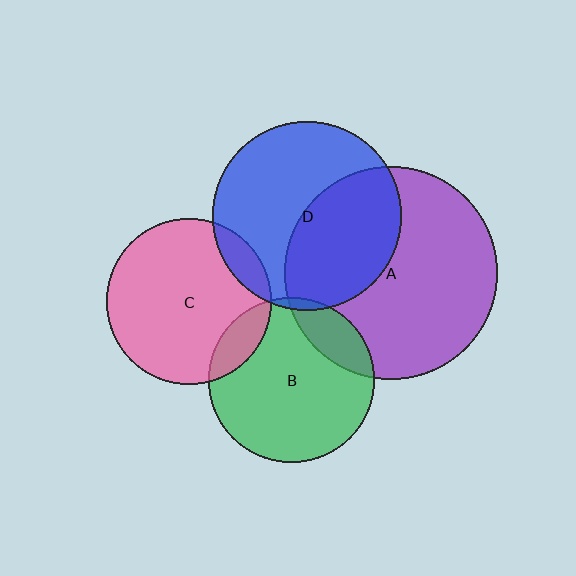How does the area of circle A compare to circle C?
Approximately 1.7 times.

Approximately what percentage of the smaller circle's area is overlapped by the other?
Approximately 5%.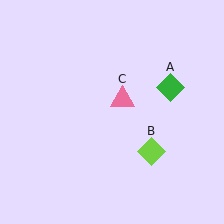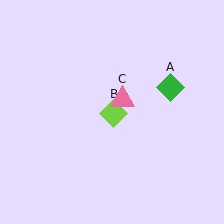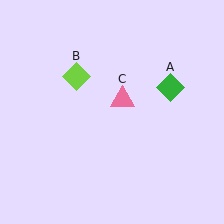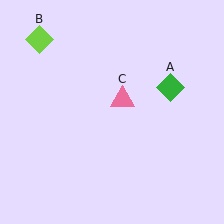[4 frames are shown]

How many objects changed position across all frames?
1 object changed position: lime diamond (object B).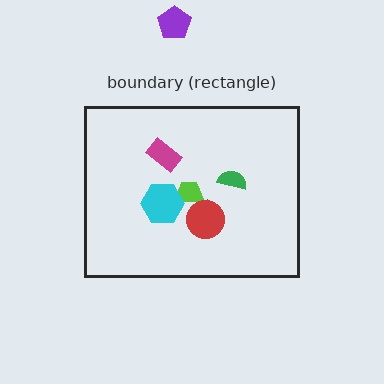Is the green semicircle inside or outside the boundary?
Inside.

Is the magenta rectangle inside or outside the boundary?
Inside.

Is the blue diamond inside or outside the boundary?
Inside.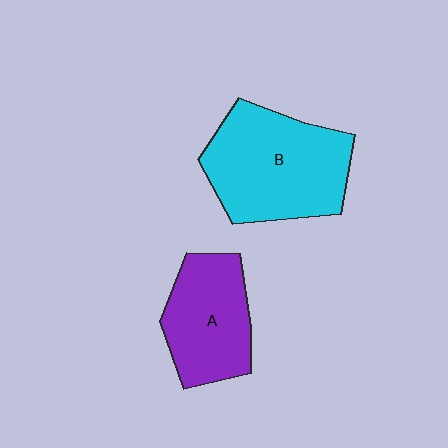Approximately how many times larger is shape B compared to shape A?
Approximately 1.4 times.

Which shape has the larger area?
Shape B (cyan).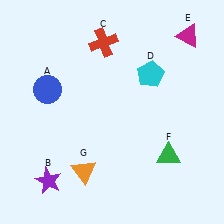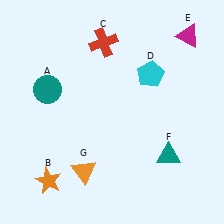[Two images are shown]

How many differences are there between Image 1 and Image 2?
There are 3 differences between the two images.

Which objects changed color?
A changed from blue to teal. B changed from purple to orange. F changed from green to teal.